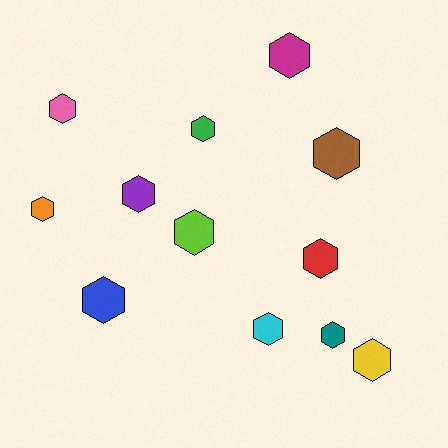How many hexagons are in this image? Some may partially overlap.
There are 12 hexagons.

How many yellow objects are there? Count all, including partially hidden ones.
There is 1 yellow object.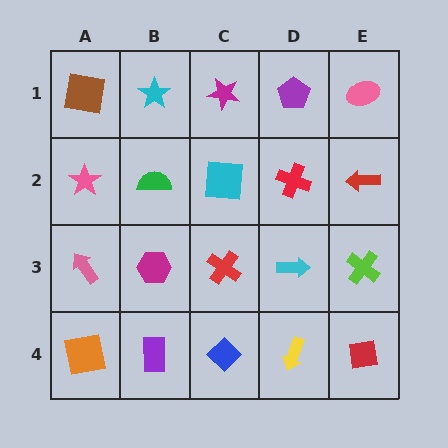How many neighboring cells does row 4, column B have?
3.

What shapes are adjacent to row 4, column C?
A red cross (row 3, column C), a purple rectangle (row 4, column B), a yellow arrow (row 4, column D).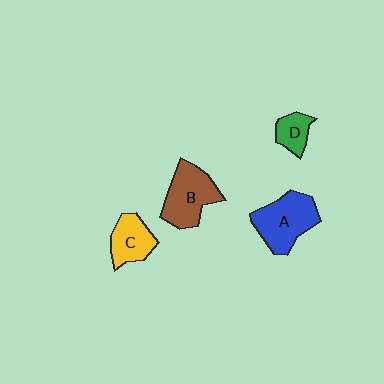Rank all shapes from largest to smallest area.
From largest to smallest: A (blue), B (brown), C (yellow), D (green).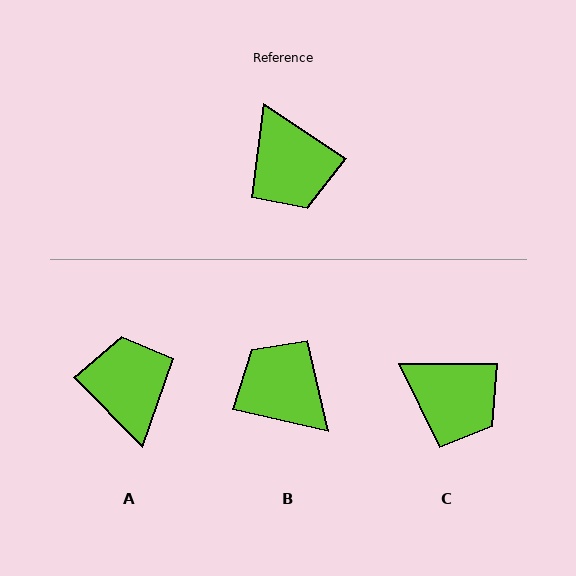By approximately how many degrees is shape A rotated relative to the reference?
Approximately 168 degrees counter-clockwise.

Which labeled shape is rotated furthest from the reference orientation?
A, about 168 degrees away.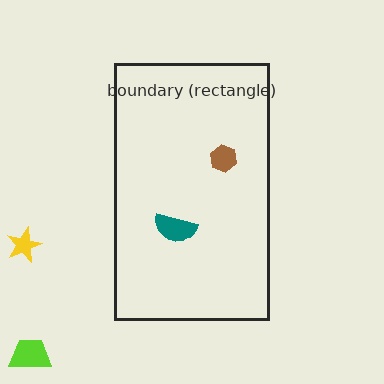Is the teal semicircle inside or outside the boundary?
Inside.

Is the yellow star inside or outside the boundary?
Outside.